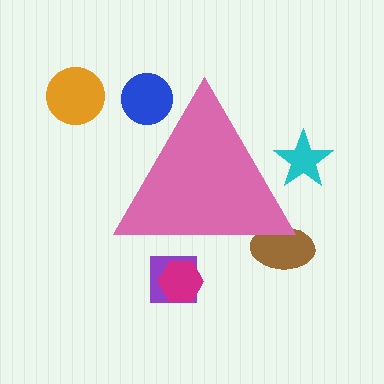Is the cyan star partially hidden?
Yes, the cyan star is partially hidden behind the pink triangle.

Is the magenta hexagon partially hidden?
Yes, the magenta hexagon is partially hidden behind the pink triangle.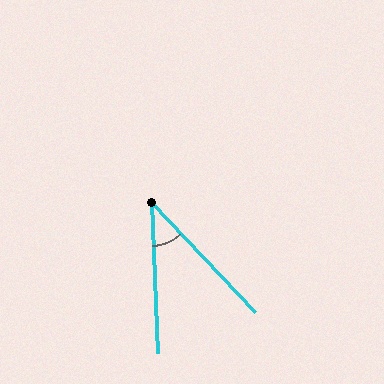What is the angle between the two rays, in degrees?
Approximately 41 degrees.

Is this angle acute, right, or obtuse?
It is acute.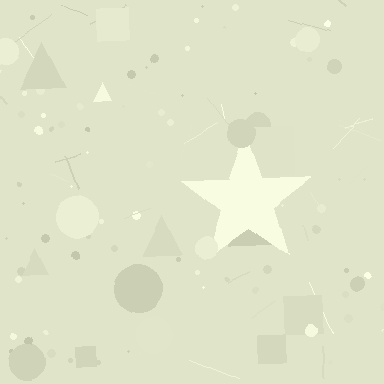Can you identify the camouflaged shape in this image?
The camouflaged shape is a star.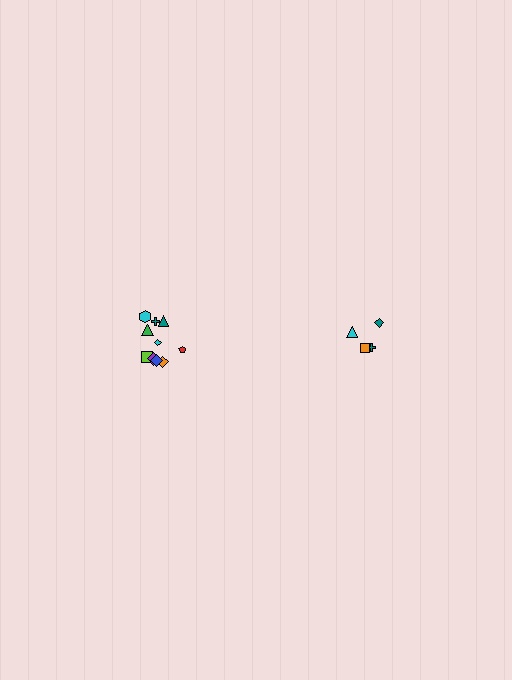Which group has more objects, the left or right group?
The left group.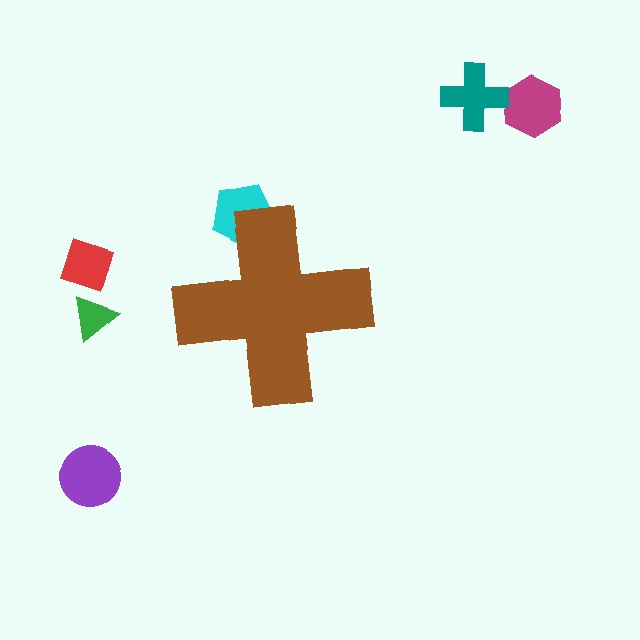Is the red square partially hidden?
No, the red square is fully visible.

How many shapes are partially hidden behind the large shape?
1 shape is partially hidden.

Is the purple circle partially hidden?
No, the purple circle is fully visible.